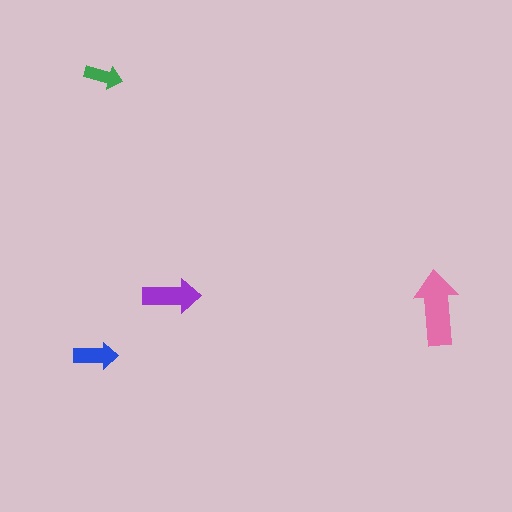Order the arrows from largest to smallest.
the pink one, the purple one, the blue one, the green one.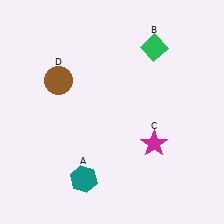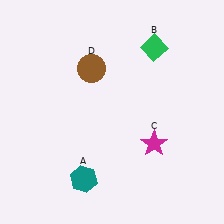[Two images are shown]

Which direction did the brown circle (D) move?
The brown circle (D) moved right.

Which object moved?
The brown circle (D) moved right.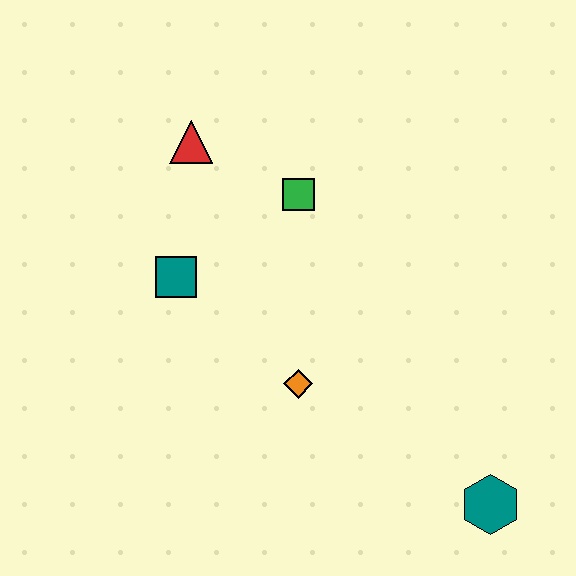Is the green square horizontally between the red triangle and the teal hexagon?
Yes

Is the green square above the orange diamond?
Yes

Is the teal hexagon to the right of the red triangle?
Yes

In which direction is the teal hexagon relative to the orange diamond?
The teal hexagon is to the right of the orange diamond.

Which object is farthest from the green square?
The teal hexagon is farthest from the green square.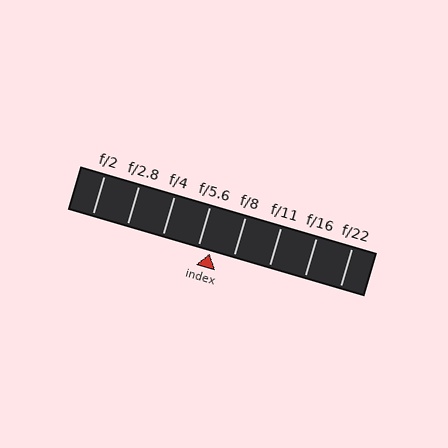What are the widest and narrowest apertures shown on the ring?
The widest aperture shown is f/2 and the narrowest is f/22.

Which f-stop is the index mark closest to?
The index mark is closest to f/5.6.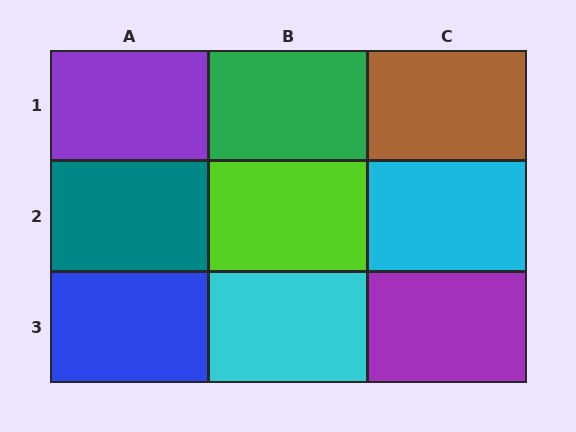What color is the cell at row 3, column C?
Purple.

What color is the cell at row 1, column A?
Purple.